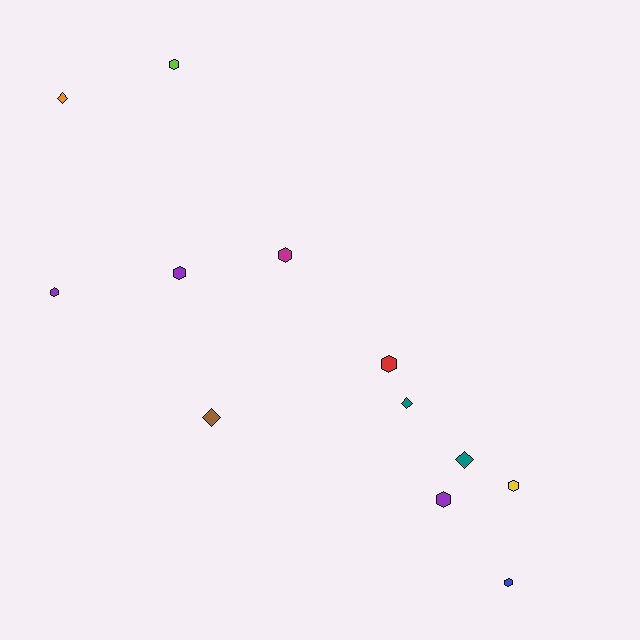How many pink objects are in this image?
There are no pink objects.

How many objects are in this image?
There are 12 objects.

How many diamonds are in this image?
There are 4 diamonds.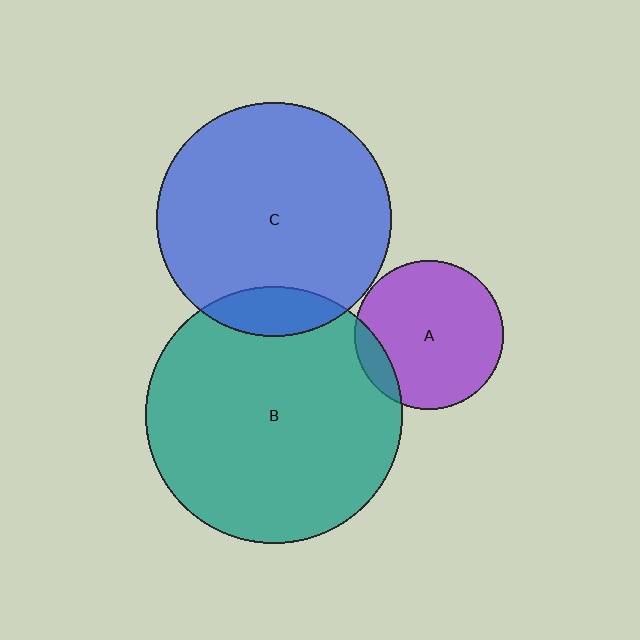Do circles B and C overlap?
Yes.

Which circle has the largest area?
Circle B (teal).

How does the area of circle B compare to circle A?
Approximately 3.0 times.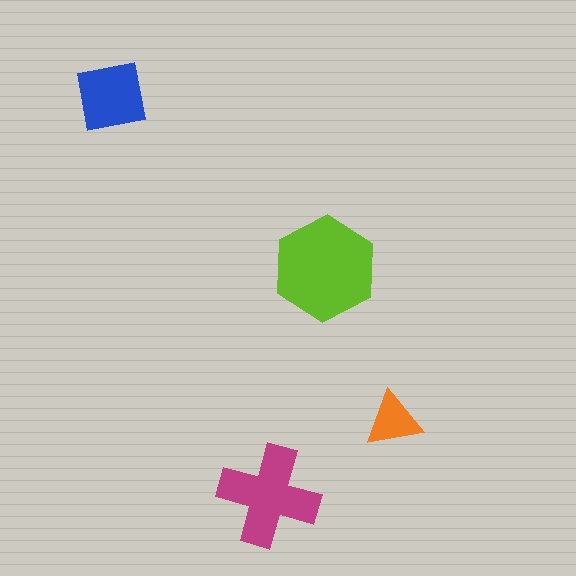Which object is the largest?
The lime hexagon.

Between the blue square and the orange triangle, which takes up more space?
The blue square.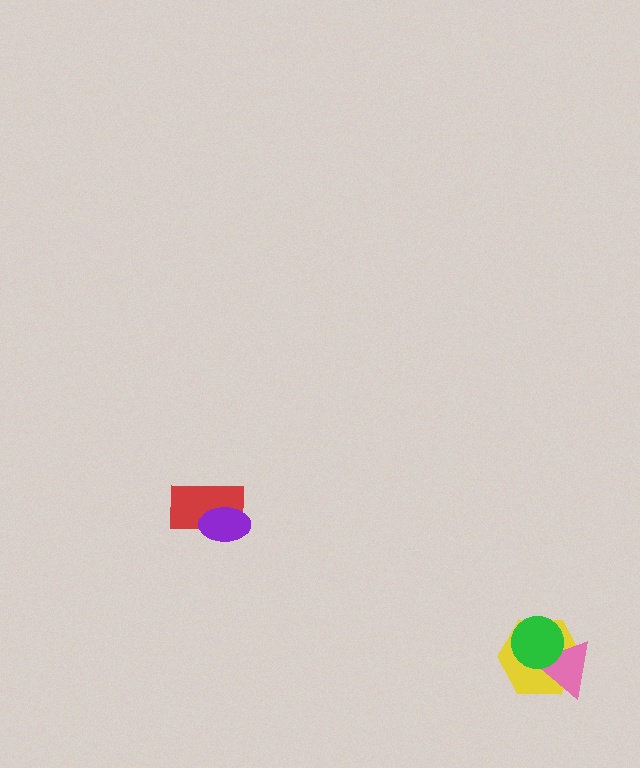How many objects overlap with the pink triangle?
2 objects overlap with the pink triangle.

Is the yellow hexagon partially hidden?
Yes, it is partially covered by another shape.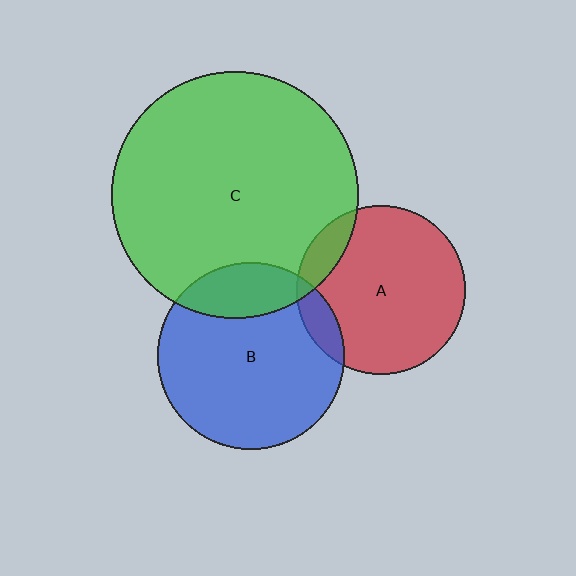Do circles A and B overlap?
Yes.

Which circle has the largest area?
Circle C (green).